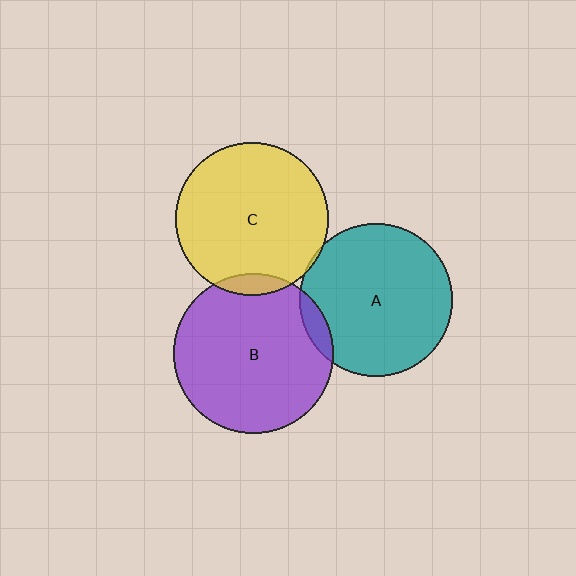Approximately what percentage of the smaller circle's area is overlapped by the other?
Approximately 5%.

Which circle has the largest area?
Circle B (purple).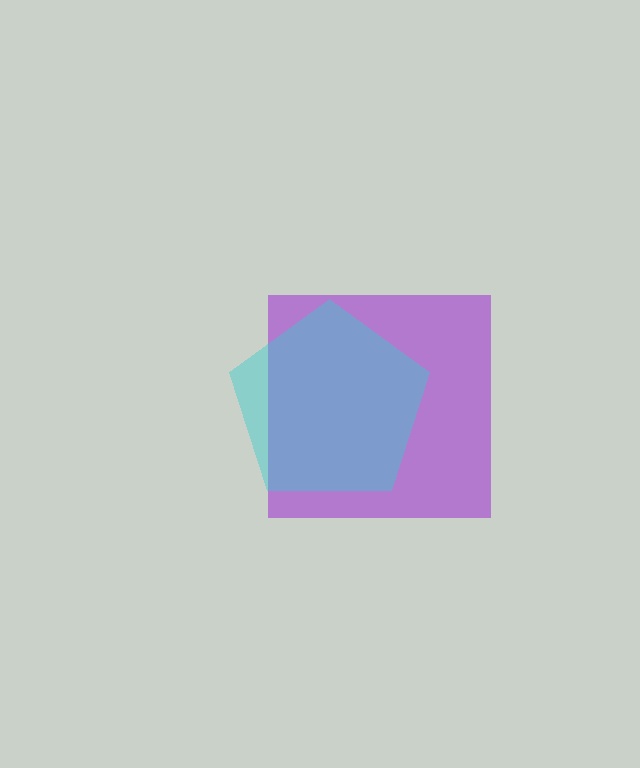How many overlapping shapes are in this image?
There are 2 overlapping shapes in the image.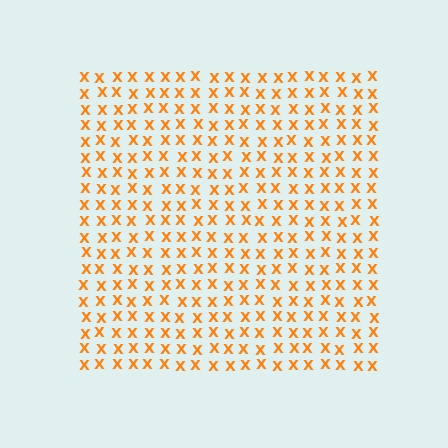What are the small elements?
The small elements are letter X's.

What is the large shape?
The large shape is a square.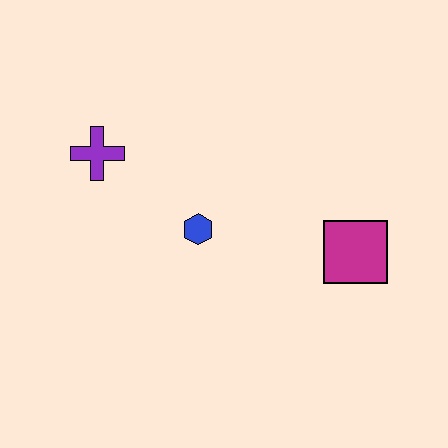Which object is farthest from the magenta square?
The purple cross is farthest from the magenta square.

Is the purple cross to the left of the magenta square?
Yes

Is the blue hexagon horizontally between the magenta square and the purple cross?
Yes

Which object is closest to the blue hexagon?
The purple cross is closest to the blue hexagon.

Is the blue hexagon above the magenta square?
Yes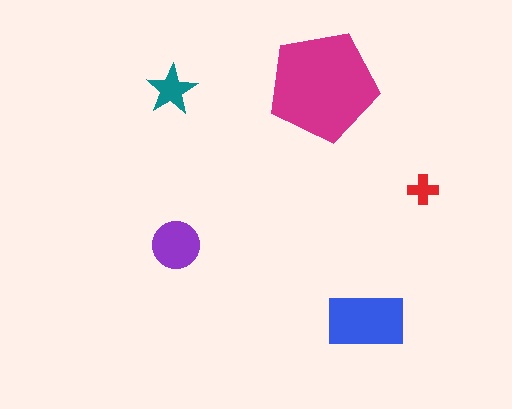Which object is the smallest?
The red cross.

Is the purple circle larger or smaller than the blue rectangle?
Smaller.